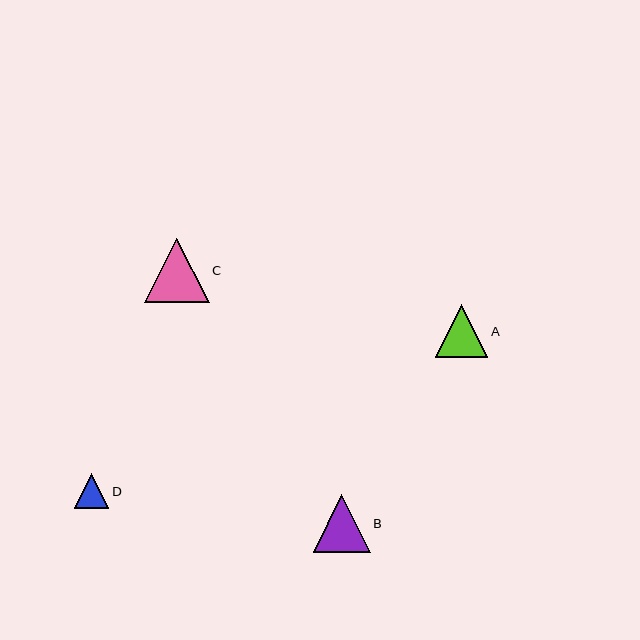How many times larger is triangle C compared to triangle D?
Triangle C is approximately 1.8 times the size of triangle D.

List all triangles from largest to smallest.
From largest to smallest: C, B, A, D.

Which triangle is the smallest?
Triangle D is the smallest with a size of approximately 35 pixels.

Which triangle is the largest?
Triangle C is the largest with a size of approximately 64 pixels.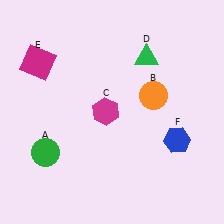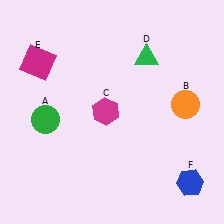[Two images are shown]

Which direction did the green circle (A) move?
The green circle (A) moved up.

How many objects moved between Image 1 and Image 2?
3 objects moved between the two images.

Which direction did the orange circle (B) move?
The orange circle (B) moved right.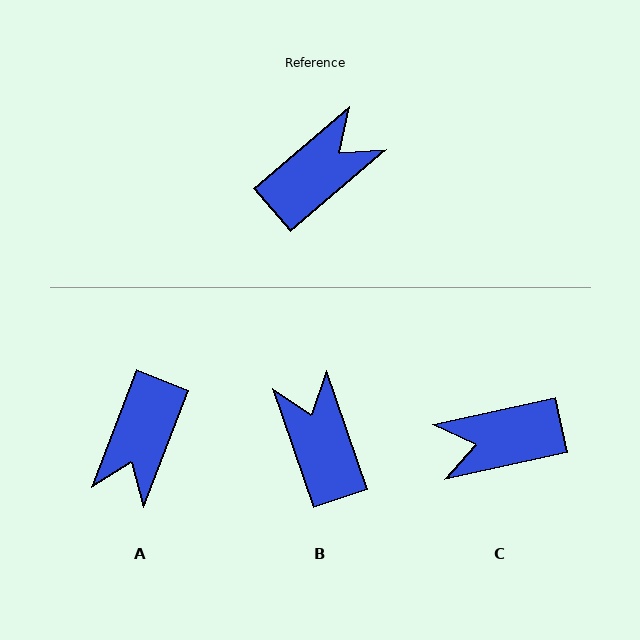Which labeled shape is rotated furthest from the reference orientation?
A, about 152 degrees away.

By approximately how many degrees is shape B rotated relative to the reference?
Approximately 68 degrees counter-clockwise.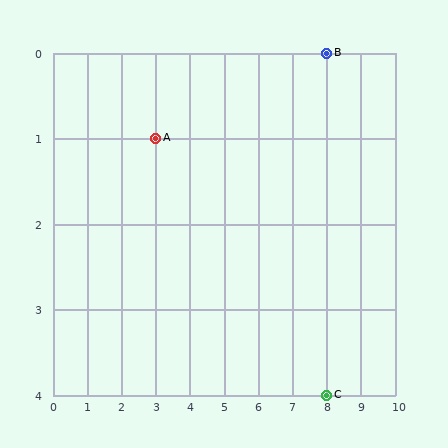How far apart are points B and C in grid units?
Points B and C are 4 rows apart.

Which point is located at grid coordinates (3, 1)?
Point A is at (3, 1).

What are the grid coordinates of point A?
Point A is at grid coordinates (3, 1).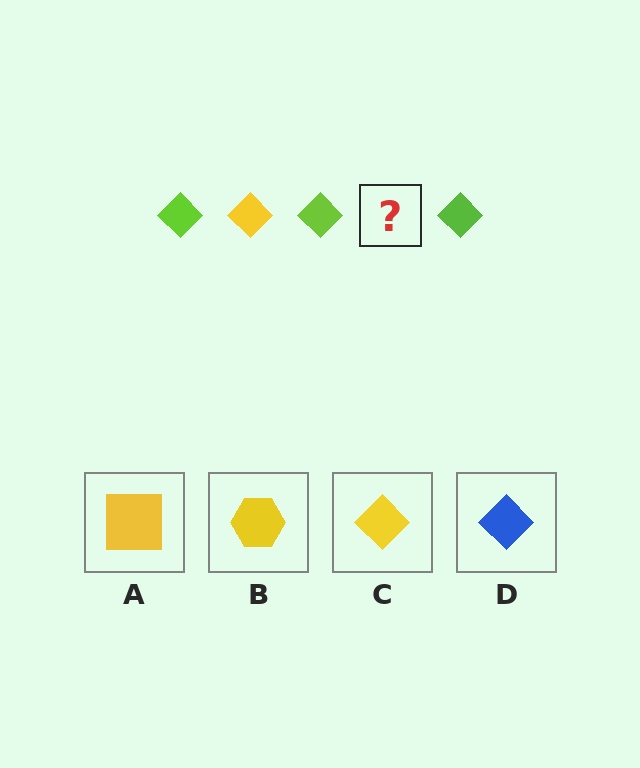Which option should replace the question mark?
Option C.